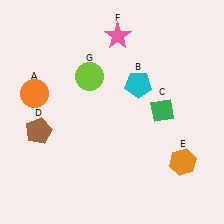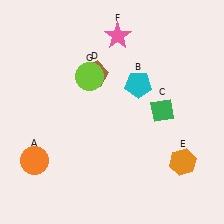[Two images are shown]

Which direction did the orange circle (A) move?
The orange circle (A) moved down.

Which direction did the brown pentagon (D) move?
The brown pentagon (D) moved up.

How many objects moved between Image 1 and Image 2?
2 objects moved between the two images.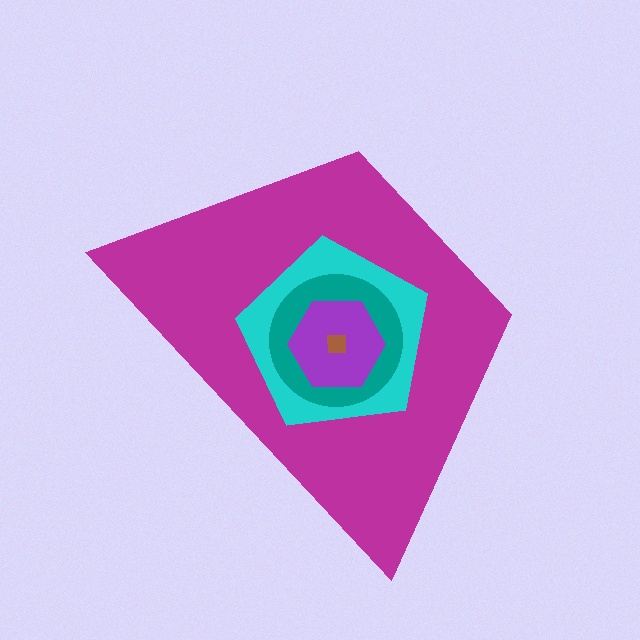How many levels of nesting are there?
5.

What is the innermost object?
The brown square.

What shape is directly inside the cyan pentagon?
The teal circle.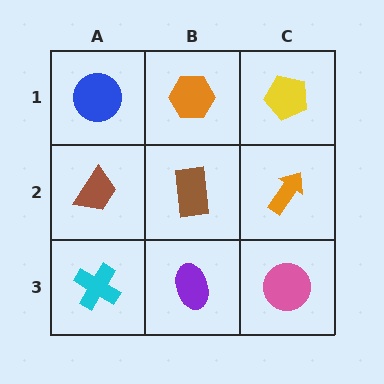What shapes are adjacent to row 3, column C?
An orange arrow (row 2, column C), a purple ellipse (row 3, column B).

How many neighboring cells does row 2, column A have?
3.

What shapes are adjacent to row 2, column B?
An orange hexagon (row 1, column B), a purple ellipse (row 3, column B), a brown trapezoid (row 2, column A), an orange arrow (row 2, column C).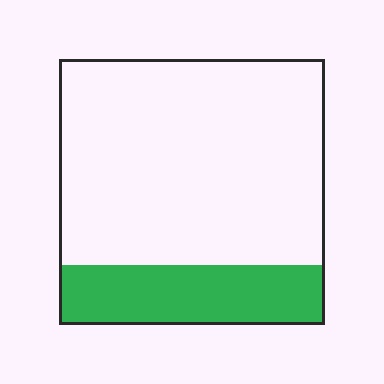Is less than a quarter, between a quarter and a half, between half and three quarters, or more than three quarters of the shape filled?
Less than a quarter.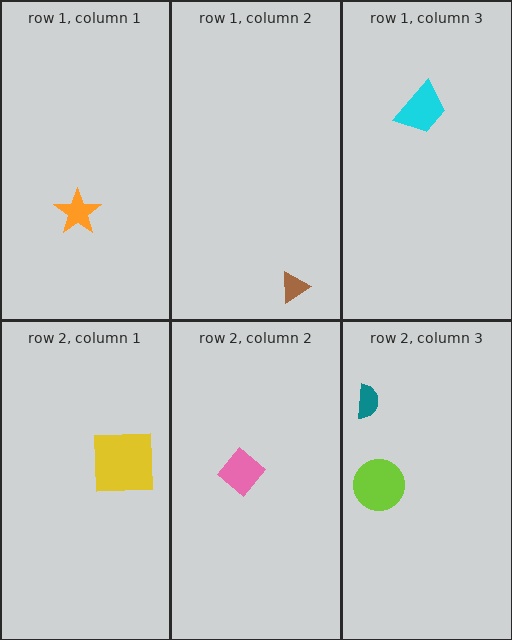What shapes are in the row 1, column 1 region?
The orange star.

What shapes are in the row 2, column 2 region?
The pink diamond.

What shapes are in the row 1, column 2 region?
The brown triangle.